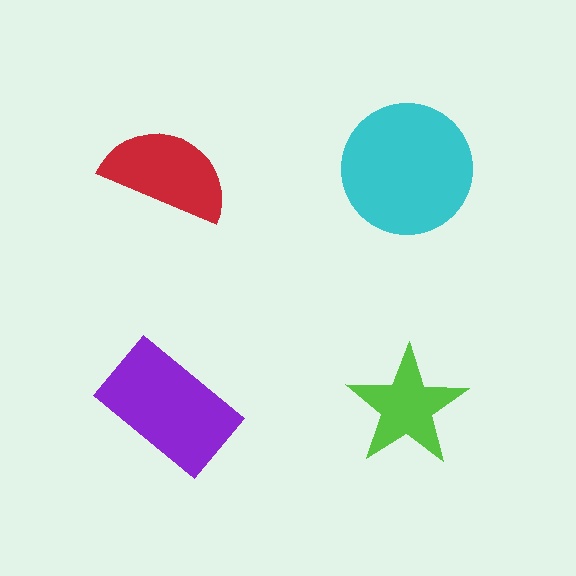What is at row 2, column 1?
A purple rectangle.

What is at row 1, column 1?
A red semicircle.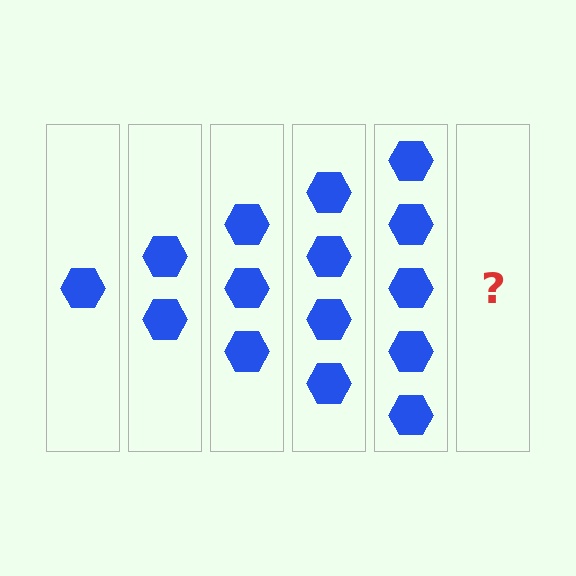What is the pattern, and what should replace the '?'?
The pattern is that each step adds one more hexagon. The '?' should be 6 hexagons.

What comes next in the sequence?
The next element should be 6 hexagons.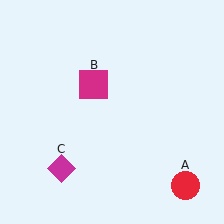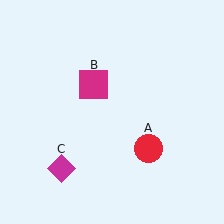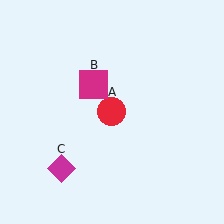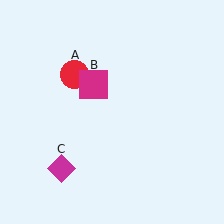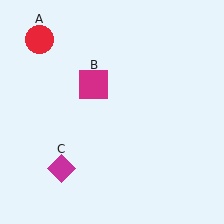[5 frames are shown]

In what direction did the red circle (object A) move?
The red circle (object A) moved up and to the left.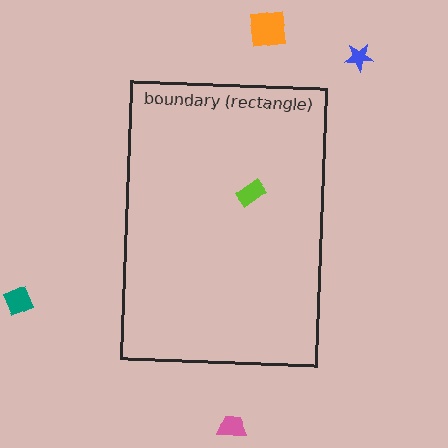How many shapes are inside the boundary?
1 inside, 4 outside.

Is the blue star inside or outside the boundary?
Outside.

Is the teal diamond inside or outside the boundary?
Outside.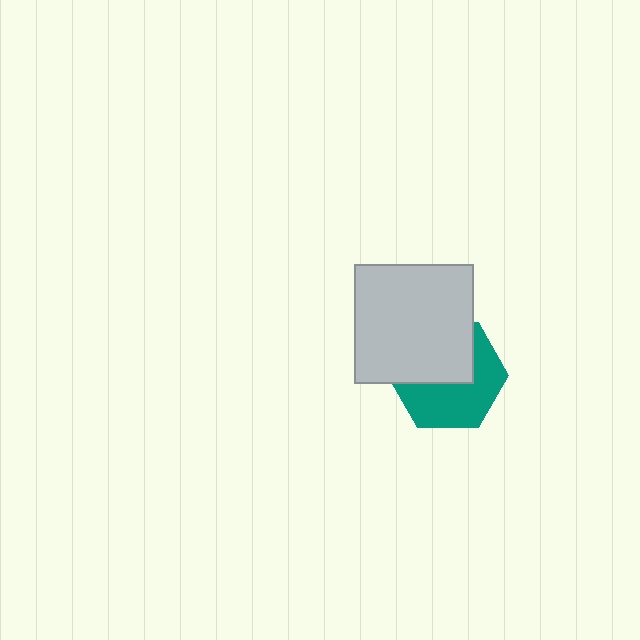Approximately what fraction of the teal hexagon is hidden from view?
Roughly 46% of the teal hexagon is hidden behind the light gray square.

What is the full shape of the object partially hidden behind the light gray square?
The partially hidden object is a teal hexagon.